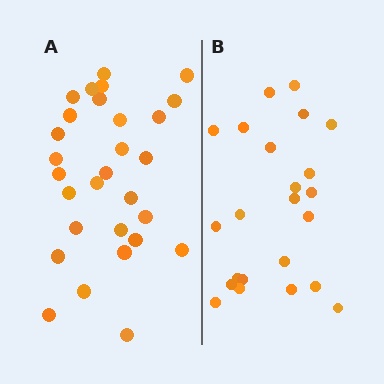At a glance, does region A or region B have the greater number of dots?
Region A (the left region) has more dots.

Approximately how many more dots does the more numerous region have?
Region A has about 6 more dots than region B.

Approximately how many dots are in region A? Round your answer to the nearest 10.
About 30 dots. (The exact count is 29, which rounds to 30.)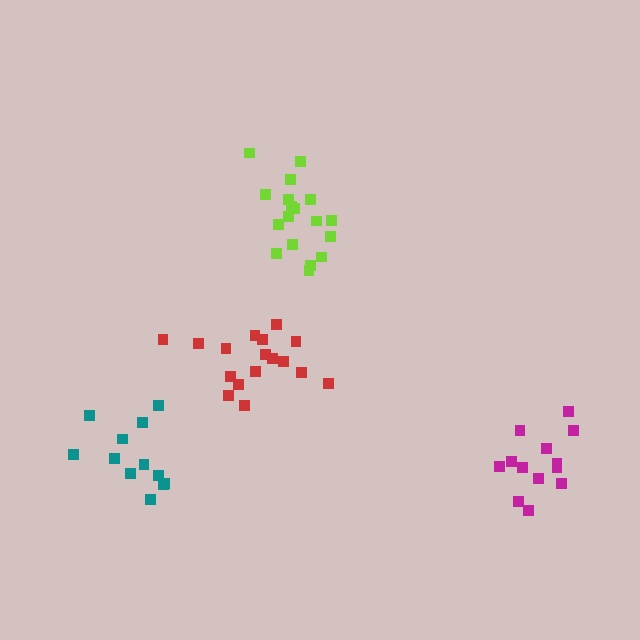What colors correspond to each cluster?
The clusters are colored: lime, magenta, red, teal.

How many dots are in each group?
Group 1: 18 dots, Group 2: 13 dots, Group 3: 17 dots, Group 4: 12 dots (60 total).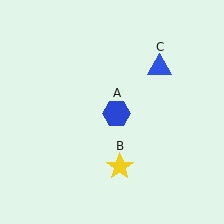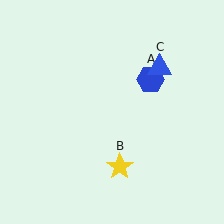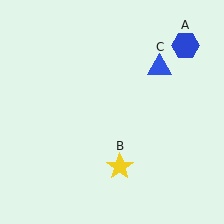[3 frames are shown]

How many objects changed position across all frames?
1 object changed position: blue hexagon (object A).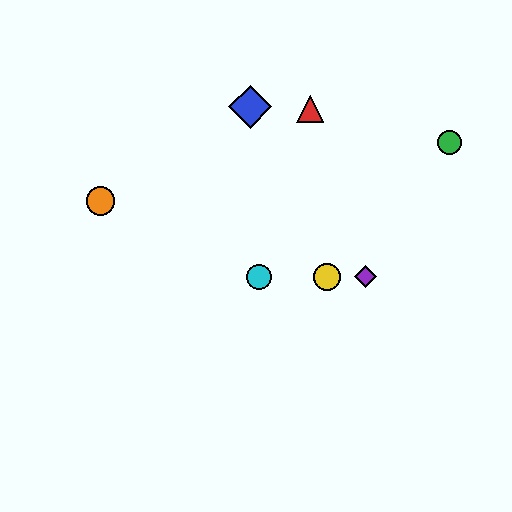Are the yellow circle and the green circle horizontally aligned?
No, the yellow circle is at y≈277 and the green circle is at y≈143.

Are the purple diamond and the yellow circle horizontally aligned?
Yes, both are at y≈277.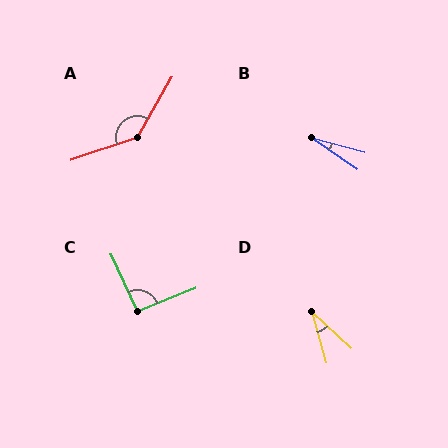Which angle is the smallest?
B, at approximately 19 degrees.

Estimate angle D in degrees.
Approximately 31 degrees.